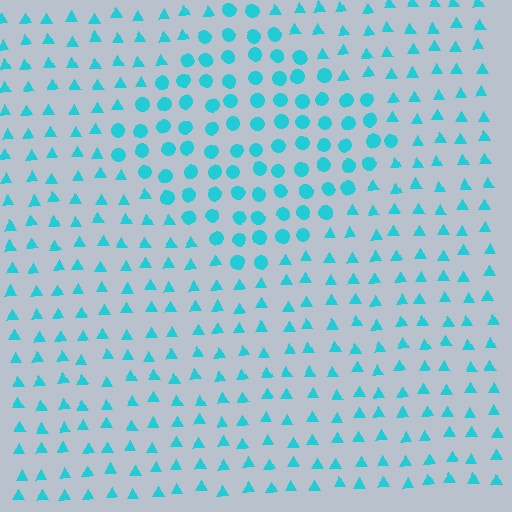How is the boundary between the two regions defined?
The boundary is defined by a change in element shape: circles inside vs. triangles outside. All elements share the same color and spacing.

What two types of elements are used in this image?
The image uses circles inside the diamond region and triangles outside it.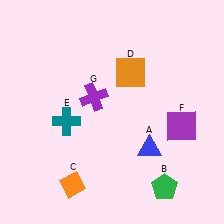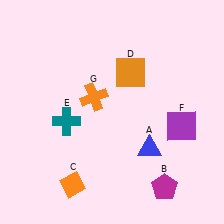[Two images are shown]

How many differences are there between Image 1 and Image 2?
There are 2 differences between the two images.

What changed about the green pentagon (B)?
In Image 1, B is green. In Image 2, it changed to magenta.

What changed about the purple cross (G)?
In Image 1, G is purple. In Image 2, it changed to orange.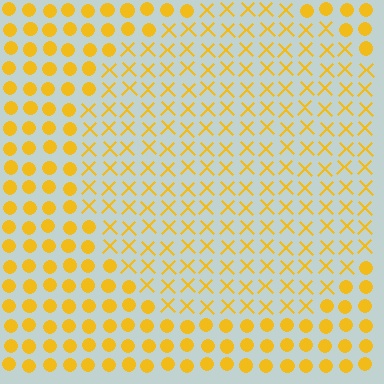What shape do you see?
I see a circle.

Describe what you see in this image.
The image is filled with small yellow elements arranged in a uniform grid. A circle-shaped region contains X marks, while the surrounding area contains circles. The boundary is defined purely by the change in element shape.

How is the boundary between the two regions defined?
The boundary is defined by a change in element shape: X marks inside vs. circles outside. All elements share the same color and spacing.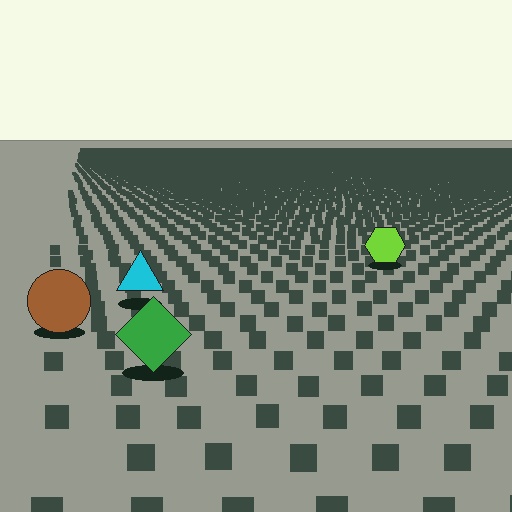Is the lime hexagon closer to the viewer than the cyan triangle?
No. The cyan triangle is closer — you can tell from the texture gradient: the ground texture is coarser near it.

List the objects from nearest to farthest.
From nearest to farthest: the green diamond, the brown circle, the cyan triangle, the lime hexagon.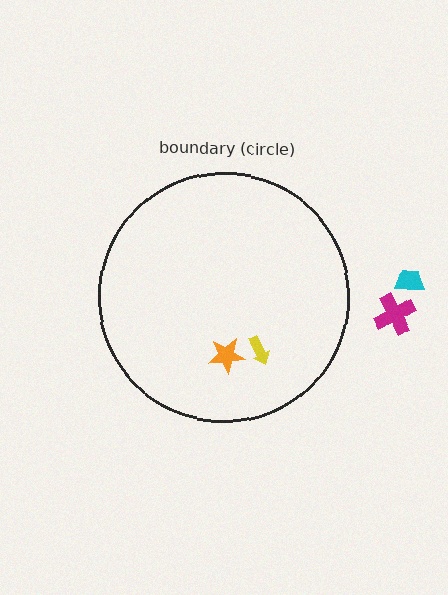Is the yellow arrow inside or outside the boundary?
Inside.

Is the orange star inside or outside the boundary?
Inside.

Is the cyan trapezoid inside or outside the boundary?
Outside.